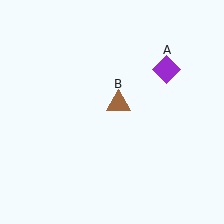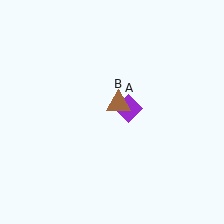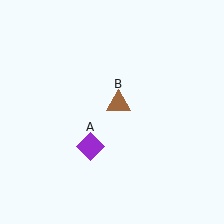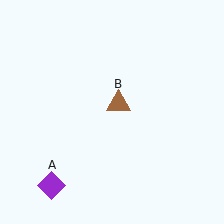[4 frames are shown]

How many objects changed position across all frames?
1 object changed position: purple diamond (object A).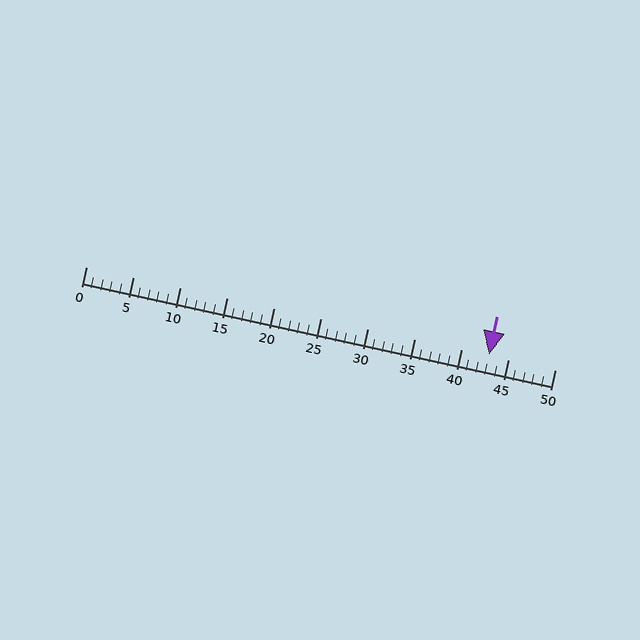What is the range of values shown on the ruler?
The ruler shows values from 0 to 50.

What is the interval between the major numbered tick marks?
The major tick marks are spaced 5 units apart.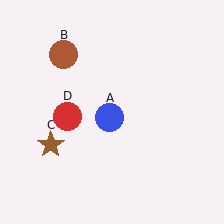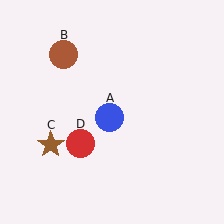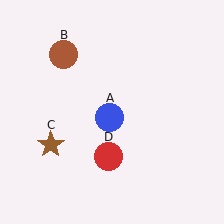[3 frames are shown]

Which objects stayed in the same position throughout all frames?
Blue circle (object A) and brown circle (object B) and brown star (object C) remained stationary.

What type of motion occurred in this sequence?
The red circle (object D) rotated counterclockwise around the center of the scene.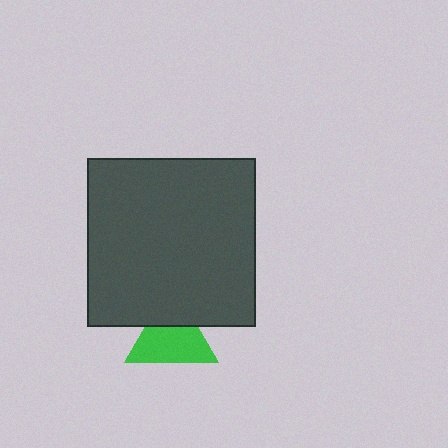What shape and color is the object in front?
The object in front is a dark gray square.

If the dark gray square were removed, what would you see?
You would see the complete green triangle.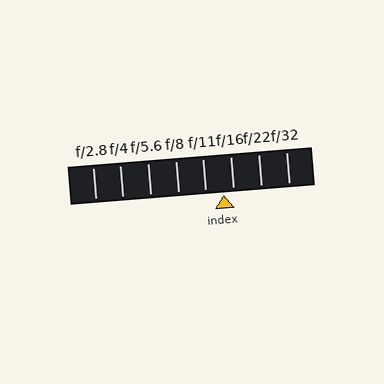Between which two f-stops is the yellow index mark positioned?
The index mark is between f/11 and f/16.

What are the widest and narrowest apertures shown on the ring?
The widest aperture shown is f/2.8 and the narrowest is f/32.